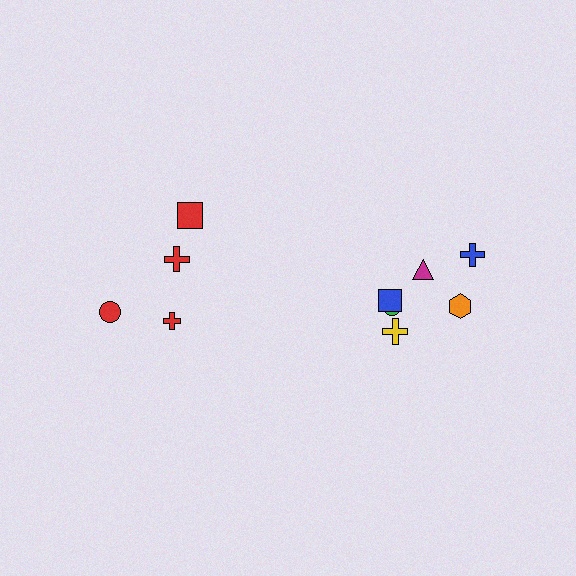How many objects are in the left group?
There are 4 objects.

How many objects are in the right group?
There are 6 objects.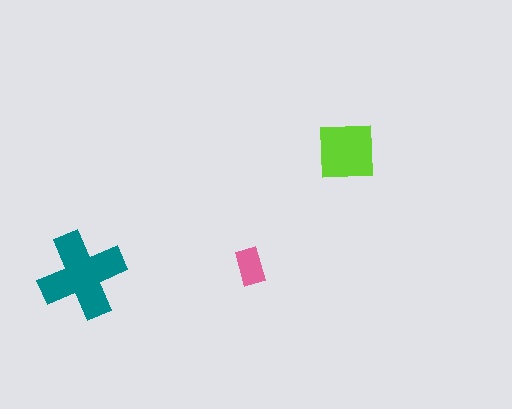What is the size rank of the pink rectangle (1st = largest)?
3rd.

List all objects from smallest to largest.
The pink rectangle, the lime square, the teal cross.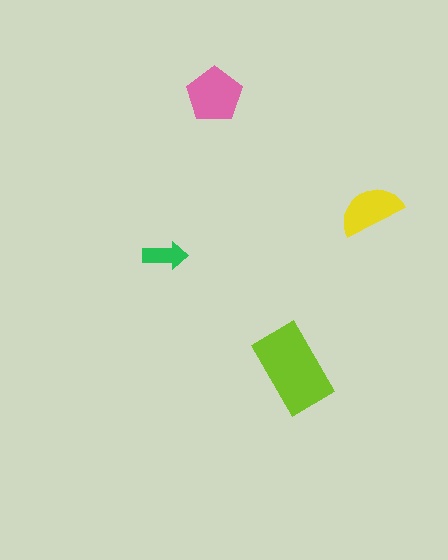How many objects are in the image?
There are 4 objects in the image.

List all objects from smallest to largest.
The green arrow, the yellow semicircle, the pink pentagon, the lime rectangle.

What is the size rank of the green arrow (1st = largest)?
4th.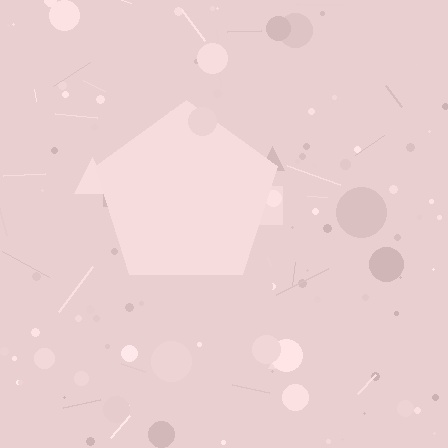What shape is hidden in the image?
A pentagon is hidden in the image.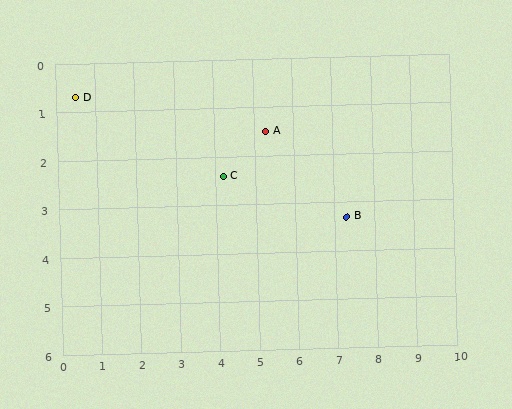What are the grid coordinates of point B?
Point B is at approximately (7.3, 3.3).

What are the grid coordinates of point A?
Point A is at approximately (5.3, 1.5).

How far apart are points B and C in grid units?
Points B and C are about 3.2 grid units apart.